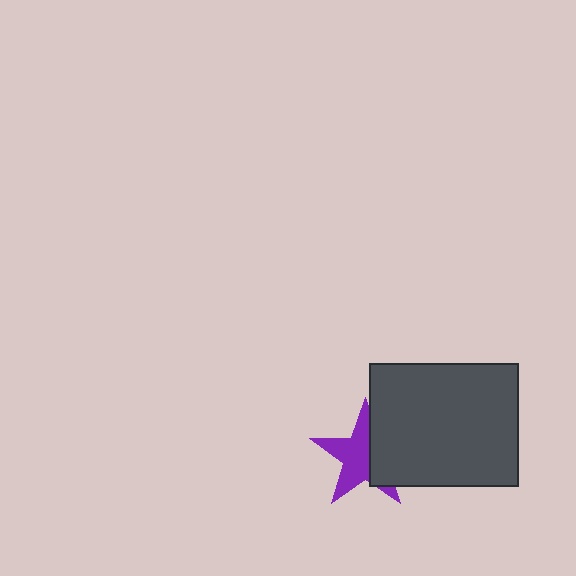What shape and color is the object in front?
The object in front is a dark gray rectangle.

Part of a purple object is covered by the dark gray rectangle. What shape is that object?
It is a star.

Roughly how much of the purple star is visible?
About half of it is visible (roughly 61%).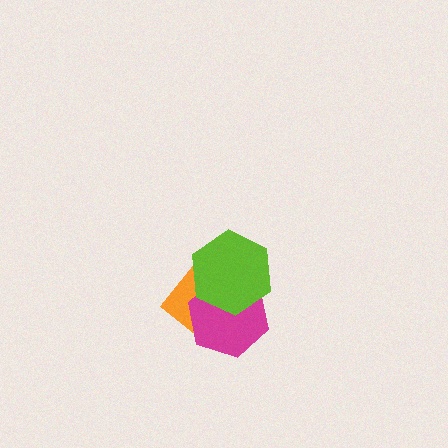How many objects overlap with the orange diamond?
2 objects overlap with the orange diamond.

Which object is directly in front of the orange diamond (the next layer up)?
The magenta hexagon is directly in front of the orange diamond.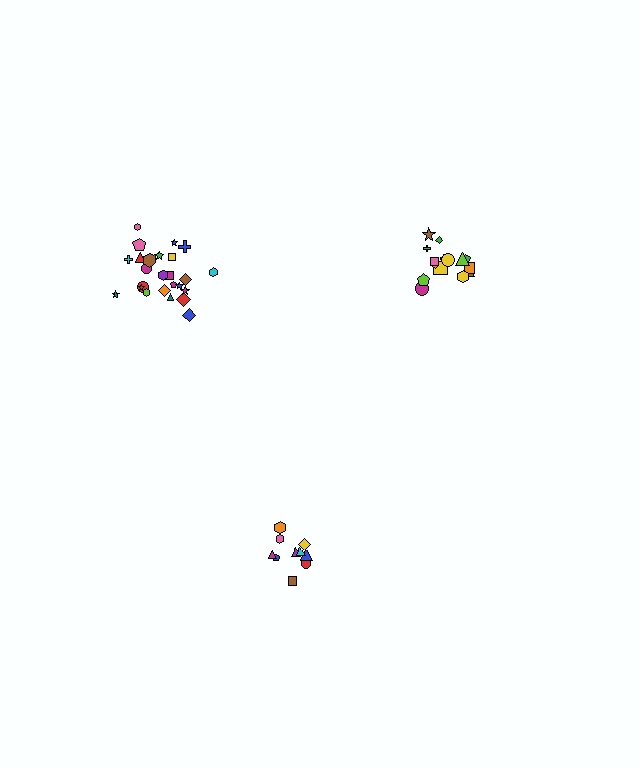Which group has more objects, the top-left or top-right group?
The top-left group.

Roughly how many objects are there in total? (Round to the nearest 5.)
Roughly 50 objects in total.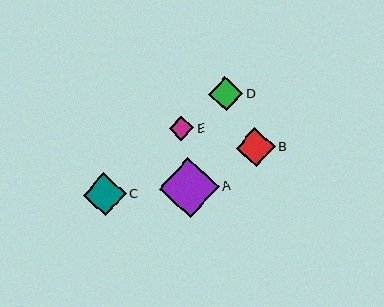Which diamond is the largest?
Diamond A is the largest with a size of approximately 60 pixels.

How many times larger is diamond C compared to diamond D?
Diamond C is approximately 1.3 times the size of diamond D.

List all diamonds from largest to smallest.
From largest to smallest: A, C, B, D, E.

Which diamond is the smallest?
Diamond E is the smallest with a size of approximately 25 pixels.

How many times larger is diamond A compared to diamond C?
Diamond A is approximately 1.4 times the size of diamond C.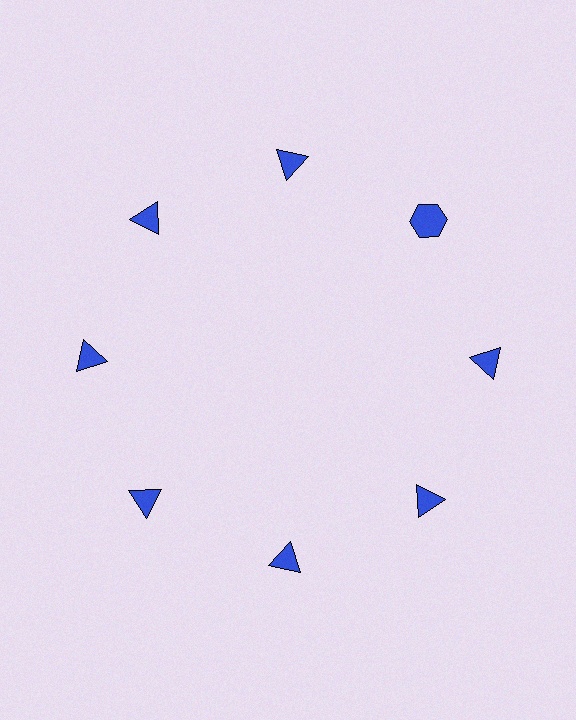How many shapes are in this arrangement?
There are 8 shapes arranged in a ring pattern.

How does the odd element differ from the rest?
It has a different shape: hexagon instead of triangle.